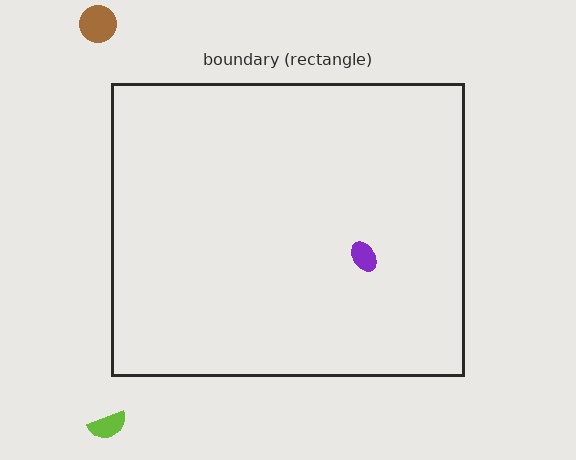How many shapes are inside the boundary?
1 inside, 2 outside.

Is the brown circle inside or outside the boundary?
Outside.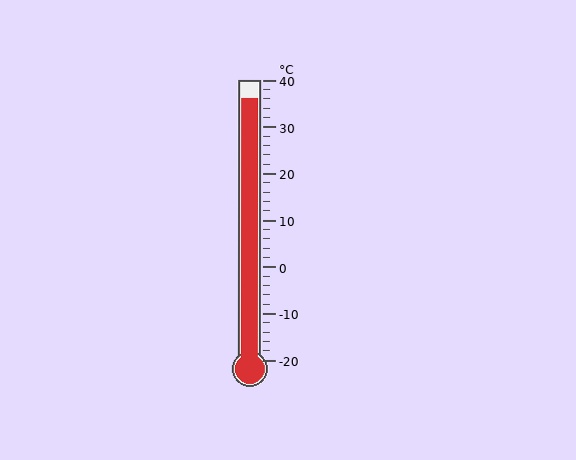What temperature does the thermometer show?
The thermometer shows approximately 36°C.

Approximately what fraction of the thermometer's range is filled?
The thermometer is filled to approximately 95% of its range.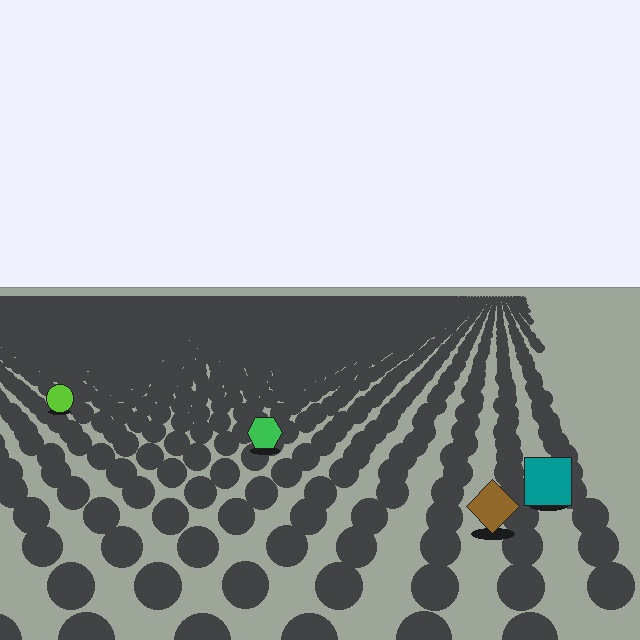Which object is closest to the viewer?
The brown diamond is closest. The texture marks near it are larger and more spread out.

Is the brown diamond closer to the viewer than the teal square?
Yes. The brown diamond is closer — you can tell from the texture gradient: the ground texture is coarser near it.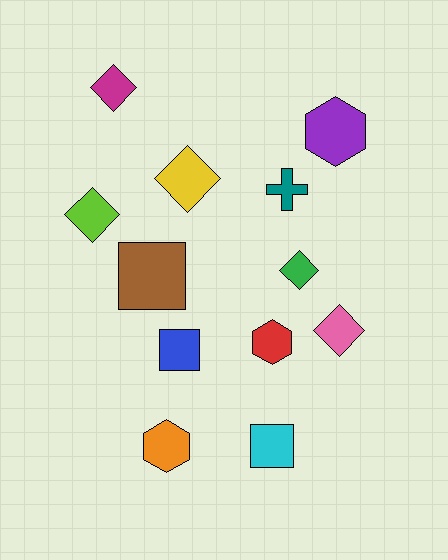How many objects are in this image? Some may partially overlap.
There are 12 objects.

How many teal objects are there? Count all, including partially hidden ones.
There is 1 teal object.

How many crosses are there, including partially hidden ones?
There is 1 cross.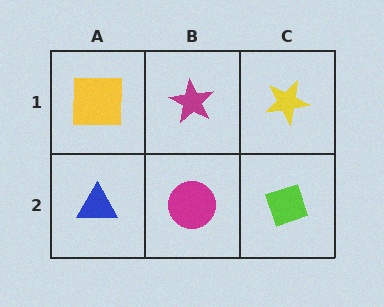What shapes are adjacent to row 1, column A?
A blue triangle (row 2, column A), a magenta star (row 1, column B).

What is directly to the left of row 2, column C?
A magenta circle.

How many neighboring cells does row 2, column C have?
2.